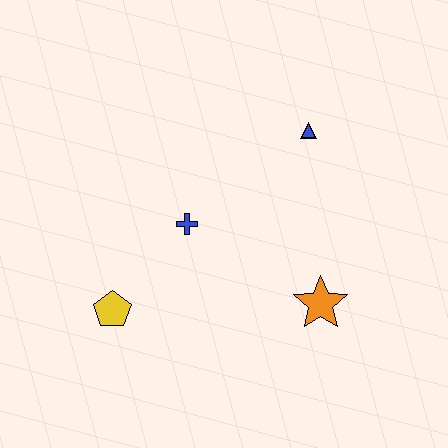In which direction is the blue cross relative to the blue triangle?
The blue cross is to the left of the blue triangle.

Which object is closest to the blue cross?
The yellow pentagon is closest to the blue cross.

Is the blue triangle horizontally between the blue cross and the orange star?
Yes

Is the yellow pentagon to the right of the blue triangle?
No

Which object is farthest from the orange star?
The yellow pentagon is farthest from the orange star.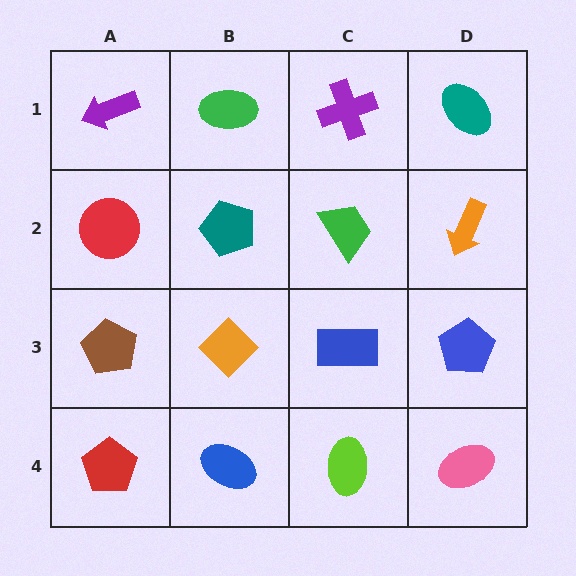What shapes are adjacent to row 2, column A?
A purple arrow (row 1, column A), a brown pentagon (row 3, column A), a teal pentagon (row 2, column B).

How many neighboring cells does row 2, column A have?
3.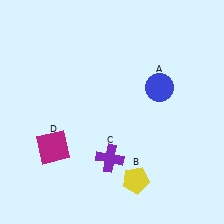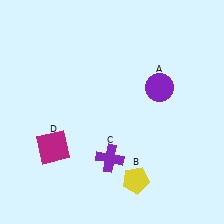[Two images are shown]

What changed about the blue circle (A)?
In Image 1, A is blue. In Image 2, it changed to purple.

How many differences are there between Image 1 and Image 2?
There is 1 difference between the two images.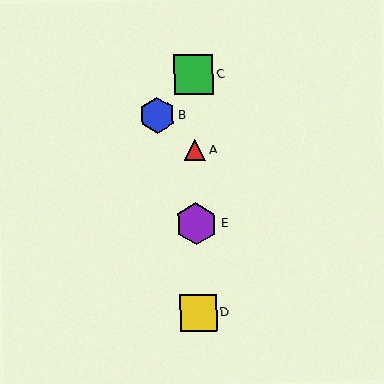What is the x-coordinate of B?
Object B is at x≈157.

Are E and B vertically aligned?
No, E is at x≈197 and B is at x≈157.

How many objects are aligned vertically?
4 objects (A, C, D, E) are aligned vertically.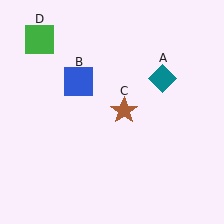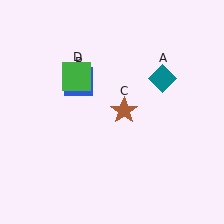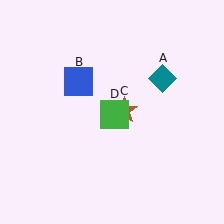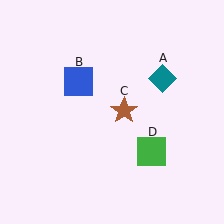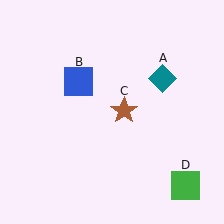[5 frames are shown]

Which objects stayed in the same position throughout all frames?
Teal diamond (object A) and blue square (object B) and brown star (object C) remained stationary.